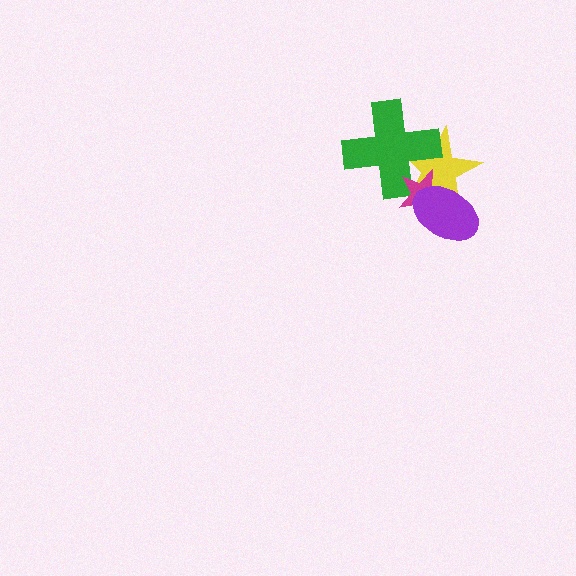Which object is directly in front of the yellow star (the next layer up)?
The green cross is directly in front of the yellow star.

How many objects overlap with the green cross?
2 objects overlap with the green cross.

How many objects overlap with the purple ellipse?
2 objects overlap with the purple ellipse.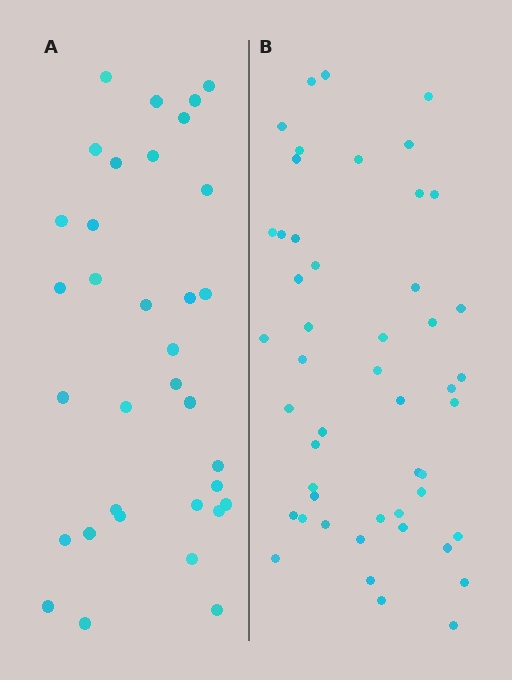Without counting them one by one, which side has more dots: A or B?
Region B (the right region) has more dots.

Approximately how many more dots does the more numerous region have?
Region B has approximately 15 more dots than region A.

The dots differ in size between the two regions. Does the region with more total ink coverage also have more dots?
No. Region A has more total ink coverage because its dots are larger, but region B actually contains more individual dots. Total area can be misleading — the number of items is what matters here.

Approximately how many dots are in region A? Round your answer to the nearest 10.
About 30 dots. (The exact count is 34, which rounds to 30.)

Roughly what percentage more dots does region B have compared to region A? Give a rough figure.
About 45% more.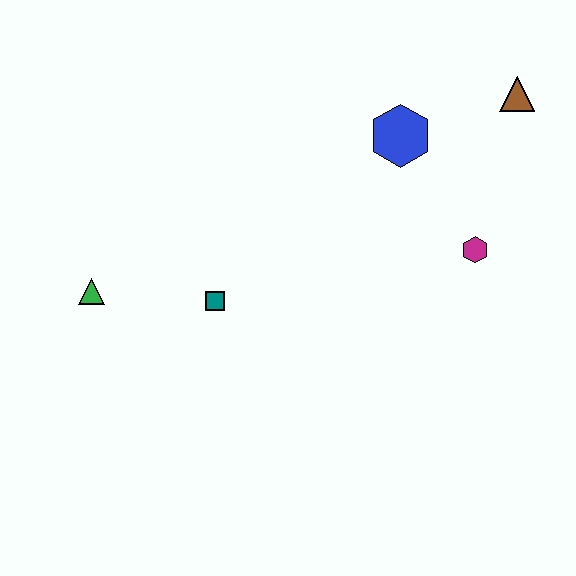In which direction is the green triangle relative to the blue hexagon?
The green triangle is to the left of the blue hexagon.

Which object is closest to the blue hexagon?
The brown triangle is closest to the blue hexagon.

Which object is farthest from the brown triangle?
The green triangle is farthest from the brown triangle.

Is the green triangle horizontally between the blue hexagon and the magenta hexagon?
No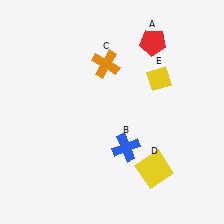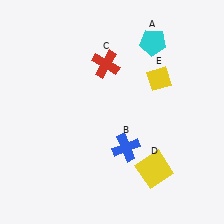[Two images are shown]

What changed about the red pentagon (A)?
In Image 1, A is red. In Image 2, it changed to cyan.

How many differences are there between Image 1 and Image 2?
There are 2 differences between the two images.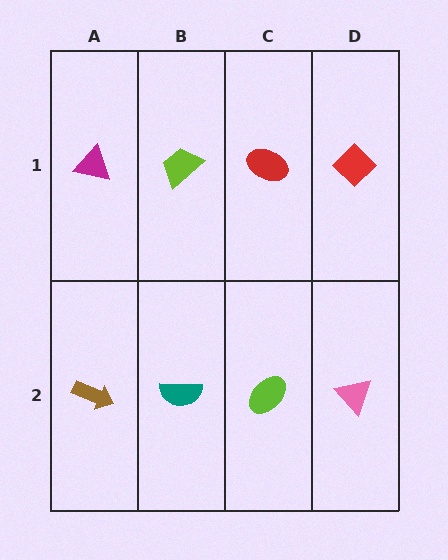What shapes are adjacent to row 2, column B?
A lime trapezoid (row 1, column B), a brown arrow (row 2, column A), a lime ellipse (row 2, column C).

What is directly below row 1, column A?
A brown arrow.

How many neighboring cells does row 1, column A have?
2.